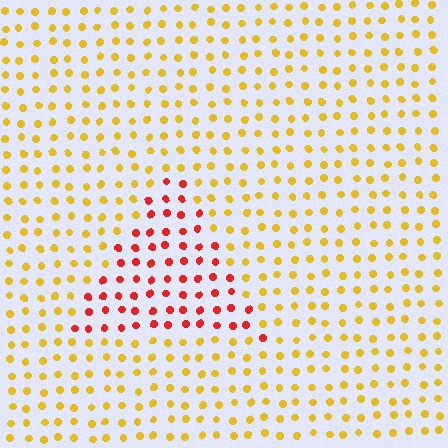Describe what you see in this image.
The image is filled with small yellow elements in a uniform arrangement. A triangle-shaped region is visible where the elements are tinted to a slightly different hue, forming a subtle color boundary.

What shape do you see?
I see a triangle.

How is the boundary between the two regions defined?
The boundary is defined purely by a slight shift in hue (about 48 degrees). Spacing, size, and orientation are identical on both sides.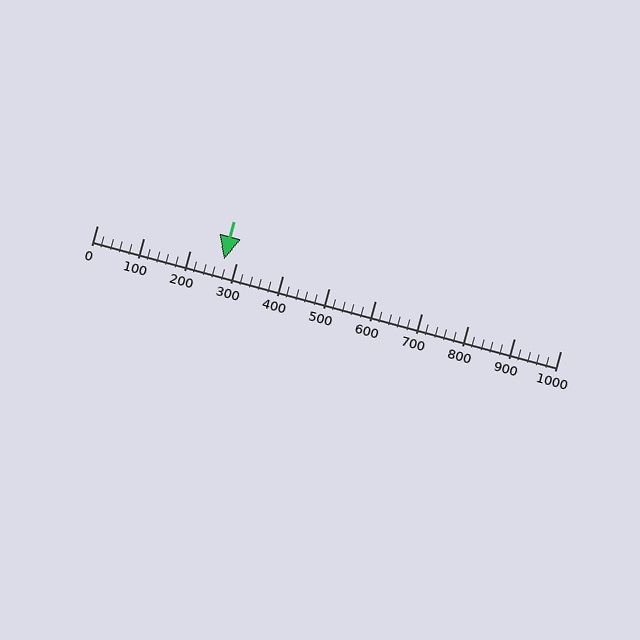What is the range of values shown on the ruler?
The ruler shows values from 0 to 1000.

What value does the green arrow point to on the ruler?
The green arrow points to approximately 274.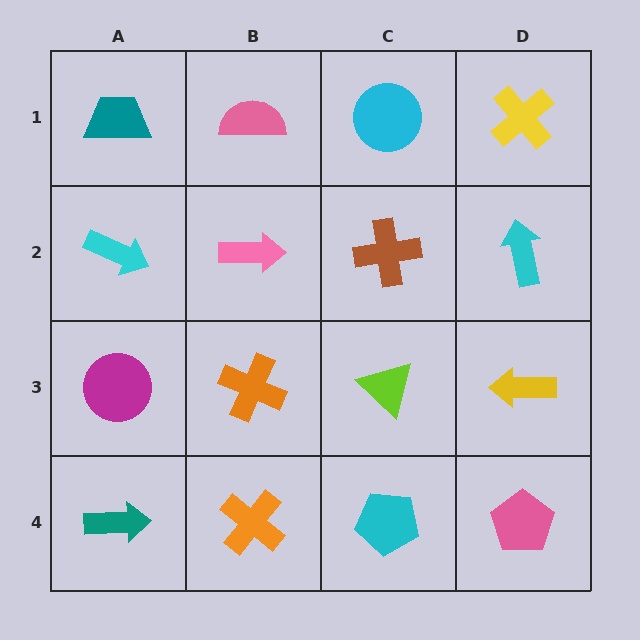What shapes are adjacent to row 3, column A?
A cyan arrow (row 2, column A), a teal arrow (row 4, column A), an orange cross (row 3, column B).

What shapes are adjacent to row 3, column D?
A cyan arrow (row 2, column D), a pink pentagon (row 4, column D), a lime triangle (row 3, column C).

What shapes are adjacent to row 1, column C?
A brown cross (row 2, column C), a pink semicircle (row 1, column B), a yellow cross (row 1, column D).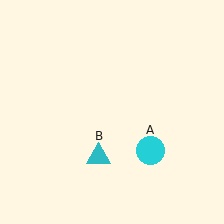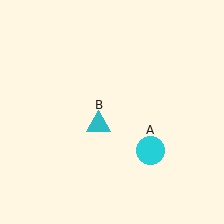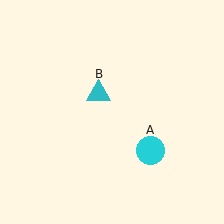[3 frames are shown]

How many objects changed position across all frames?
1 object changed position: cyan triangle (object B).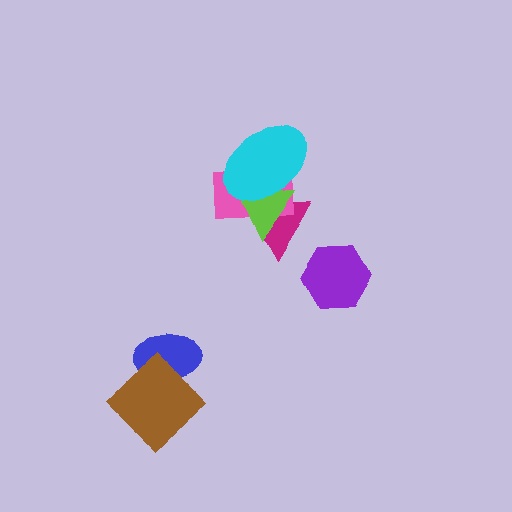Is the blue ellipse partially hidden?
Yes, it is partially covered by another shape.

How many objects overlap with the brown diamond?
1 object overlaps with the brown diamond.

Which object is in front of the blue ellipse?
The brown diamond is in front of the blue ellipse.